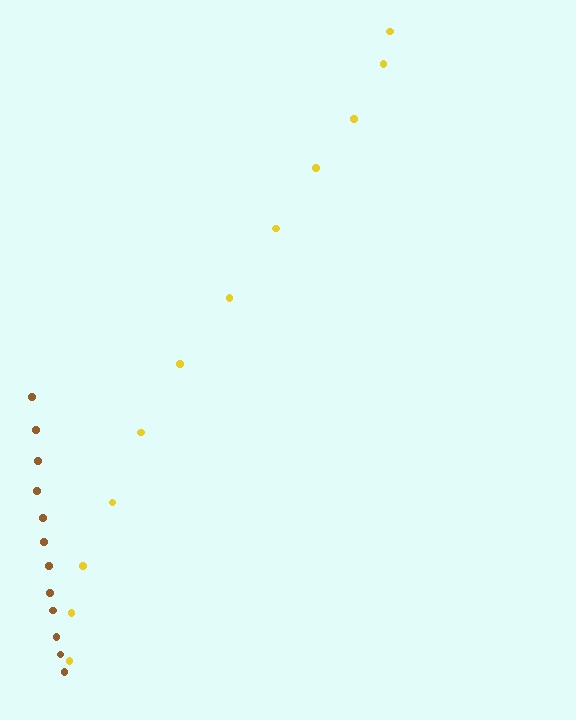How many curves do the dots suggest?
There are 2 distinct paths.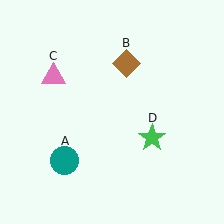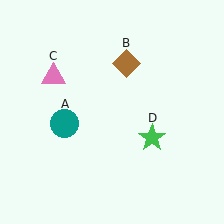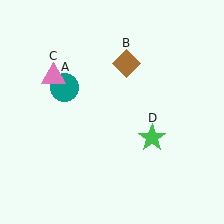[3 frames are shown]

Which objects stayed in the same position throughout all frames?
Brown diamond (object B) and pink triangle (object C) and green star (object D) remained stationary.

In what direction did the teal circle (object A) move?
The teal circle (object A) moved up.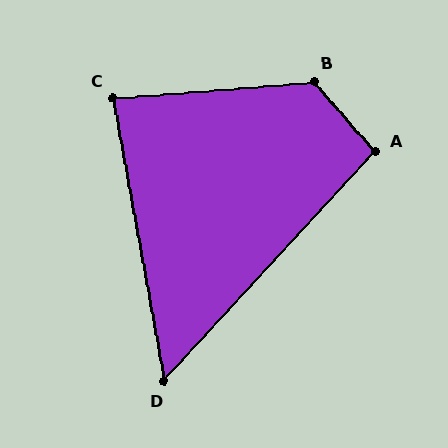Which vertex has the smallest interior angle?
D, at approximately 53 degrees.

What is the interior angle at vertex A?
Approximately 96 degrees (obtuse).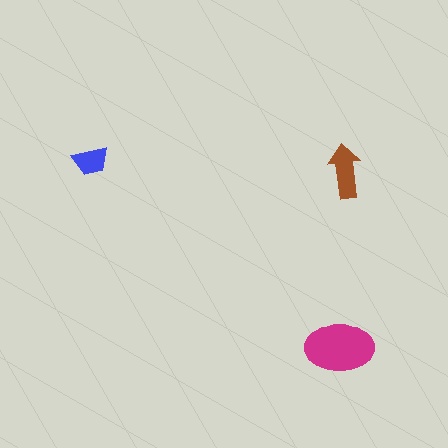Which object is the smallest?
The blue trapezoid.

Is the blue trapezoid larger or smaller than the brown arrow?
Smaller.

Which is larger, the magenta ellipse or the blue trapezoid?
The magenta ellipse.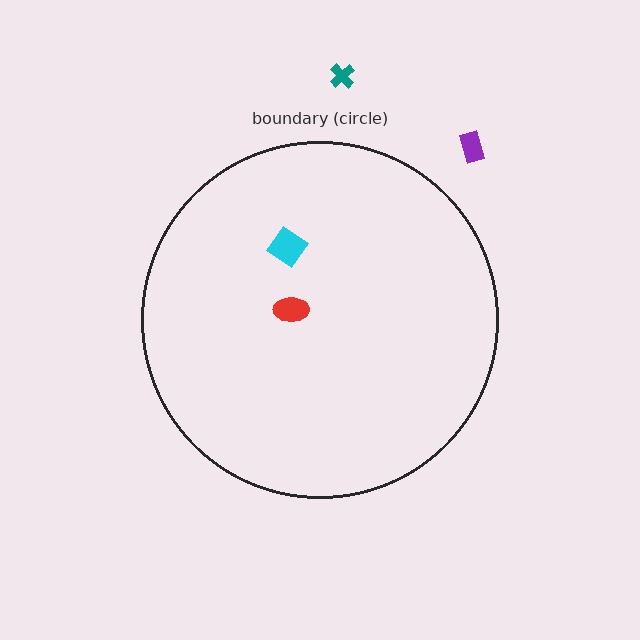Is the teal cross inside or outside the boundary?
Outside.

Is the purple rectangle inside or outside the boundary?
Outside.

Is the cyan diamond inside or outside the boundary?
Inside.